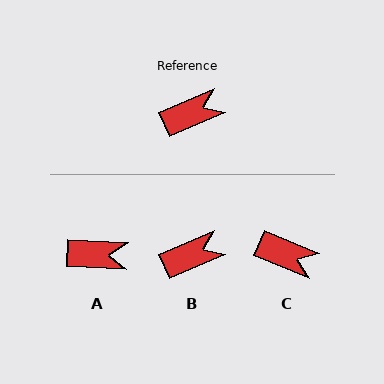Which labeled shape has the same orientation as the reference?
B.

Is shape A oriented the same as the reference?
No, it is off by about 26 degrees.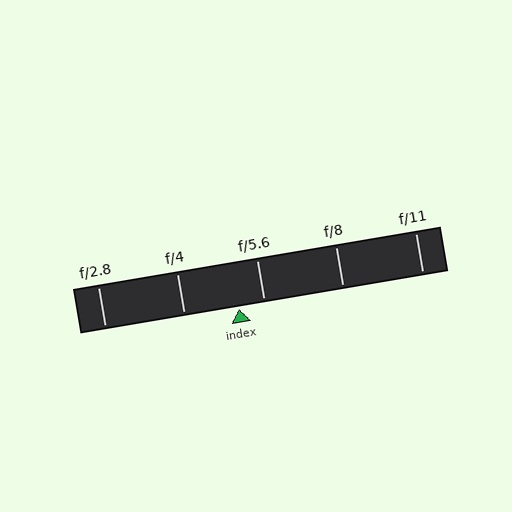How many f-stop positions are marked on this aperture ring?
There are 5 f-stop positions marked.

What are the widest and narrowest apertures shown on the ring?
The widest aperture shown is f/2.8 and the narrowest is f/11.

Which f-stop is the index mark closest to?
The index mark is closest to f/5.6.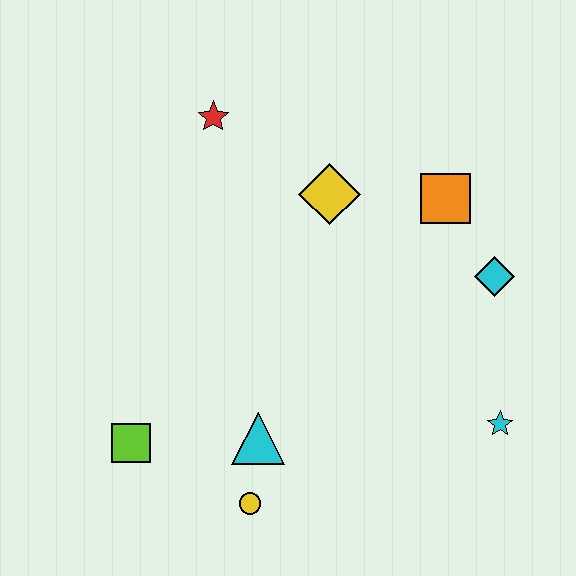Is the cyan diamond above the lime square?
Yes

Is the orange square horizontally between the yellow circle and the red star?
No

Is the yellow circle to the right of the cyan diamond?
No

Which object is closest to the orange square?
The cyan diamond is closest to the orange square.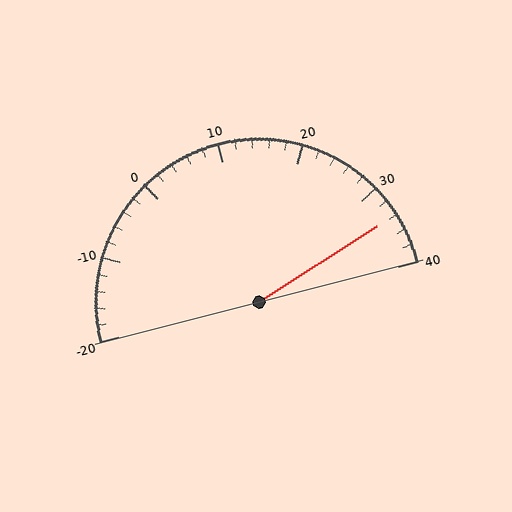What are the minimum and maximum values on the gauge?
The gauge ranges from -20 to 40.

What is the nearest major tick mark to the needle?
The nearest major tick mark is 30.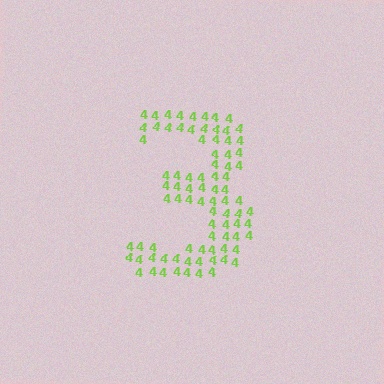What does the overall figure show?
The overall figure shows the digit 3.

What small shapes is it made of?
It is made of small digit 4's.